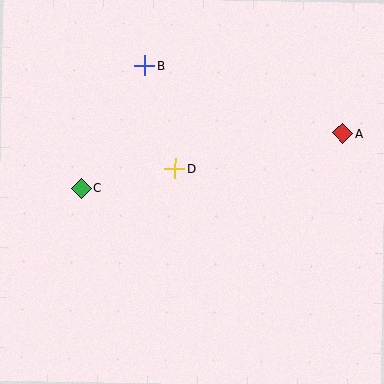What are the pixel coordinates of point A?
Point A is at (343, 133).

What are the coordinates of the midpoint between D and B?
The midpoint between D and B is at (160, 117).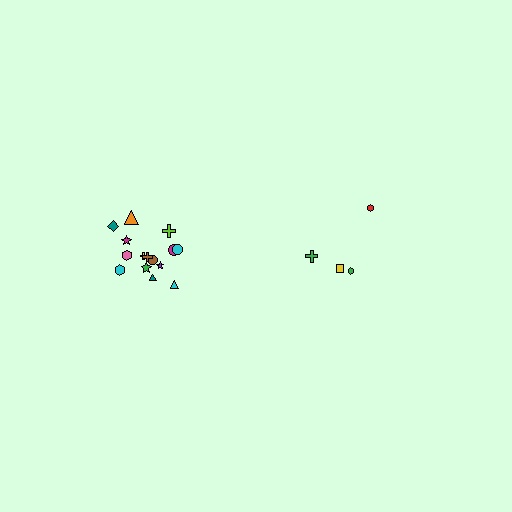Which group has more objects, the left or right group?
The left group.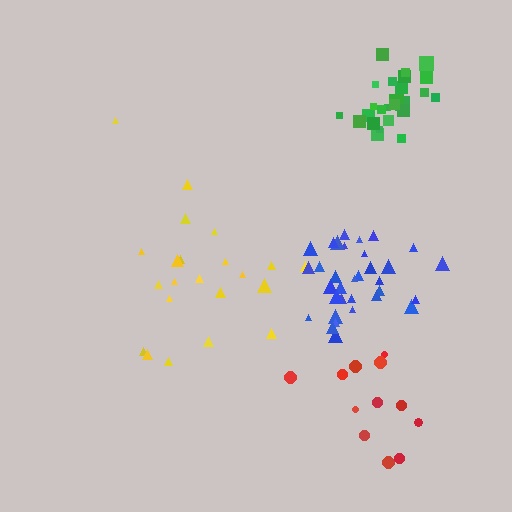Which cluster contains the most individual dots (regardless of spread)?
Blue (33).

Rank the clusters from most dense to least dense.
green, blue, yellow, red.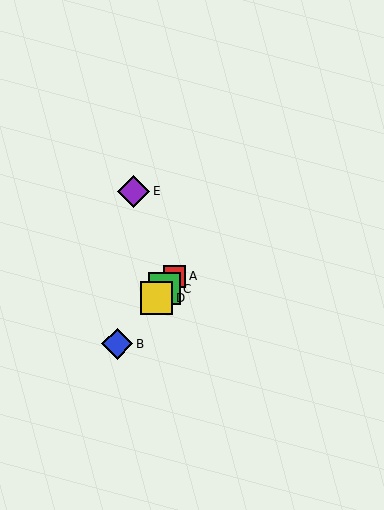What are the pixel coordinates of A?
Object A is at (175, 276).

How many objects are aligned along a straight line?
4 objects (A, B, C, D) are aligned along a straight line.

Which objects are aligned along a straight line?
Objects A, B, C, D are aligned along a straight line.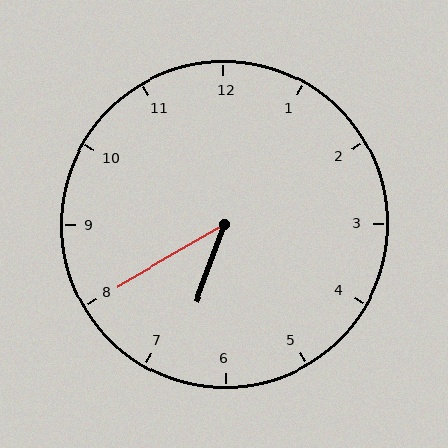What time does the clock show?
6:40.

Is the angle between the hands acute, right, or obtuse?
It is acute.